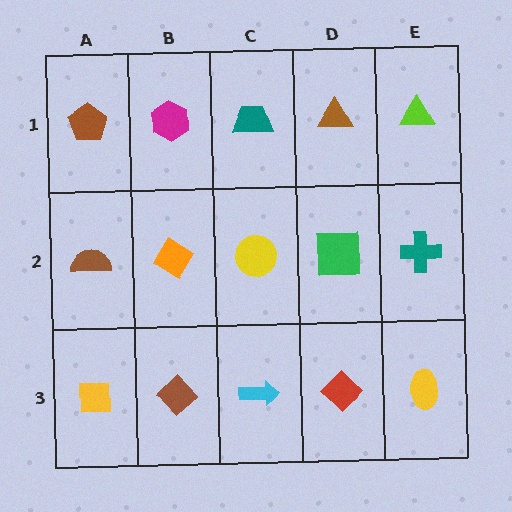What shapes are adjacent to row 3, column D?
A green square (row 2, column D), a cyan arrow (row 3, column C), a yellow ellipse (row 3, column E).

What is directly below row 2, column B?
A brown diamond.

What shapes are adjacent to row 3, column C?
A yellow circle (row 2, column C), a brown diamond (row 3, column B), a red diamond (row 3, column D).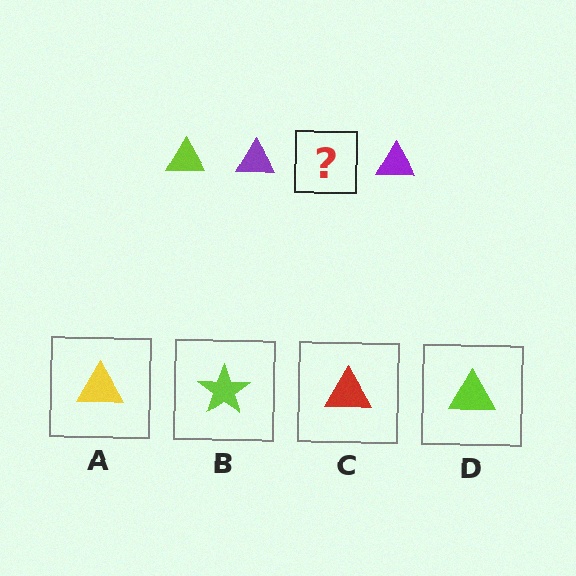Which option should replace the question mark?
Option D.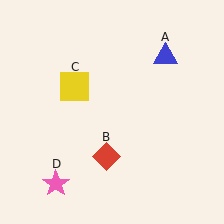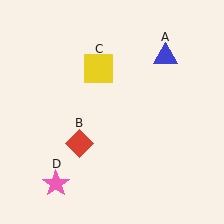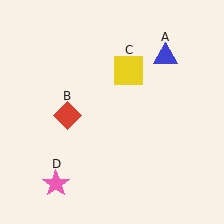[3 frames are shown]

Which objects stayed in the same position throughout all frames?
Blue triangle (object A) and pink star (object D) remained stationary.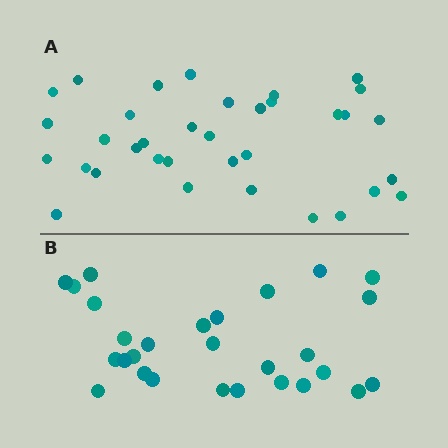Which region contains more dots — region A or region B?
Region A (the top region) has more dots.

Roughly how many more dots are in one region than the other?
Region A has roughly 8 or so more dots than region B.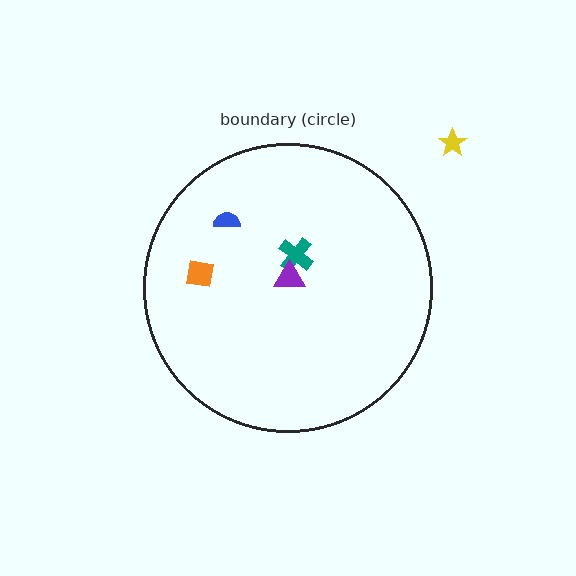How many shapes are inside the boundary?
4 inside, 1 outside.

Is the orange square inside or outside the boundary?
Inside.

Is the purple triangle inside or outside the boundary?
Inside.